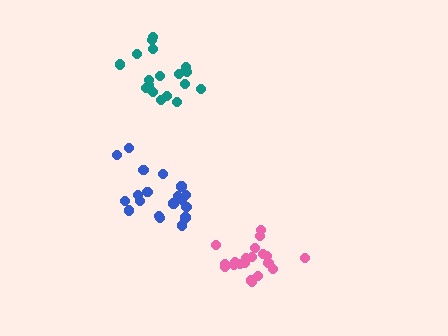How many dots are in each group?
Group 1: 20 dots, Group 2: 20 dots, Group 3: 18 dots (58 total).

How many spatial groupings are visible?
There are 3 spatial groupings.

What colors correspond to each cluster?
The clusters are colored: blue, pink, teal.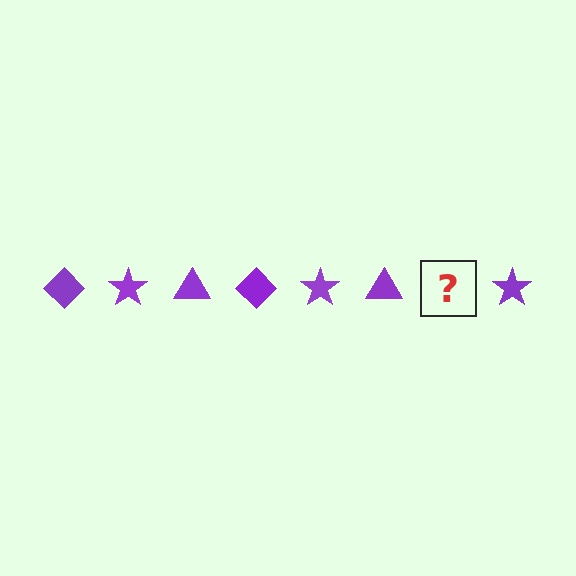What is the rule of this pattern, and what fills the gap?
The rule is that the pattern cycles through diamond, star, triangle shapes in purple. The gap should be filled with a purple diamond.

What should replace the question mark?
The question mark should be replaced with a purple diamond.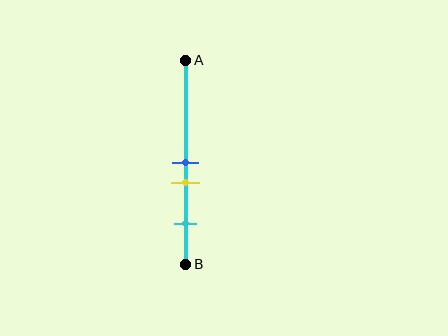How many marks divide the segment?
There are 3 marks dividing the segment.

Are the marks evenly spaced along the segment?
No, the marks are not evenly spaced.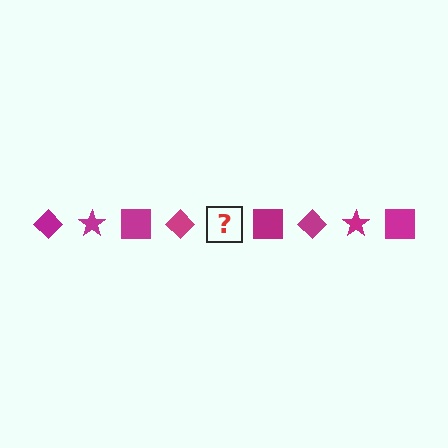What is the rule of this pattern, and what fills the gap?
The rule is that the pattern cycles through diamond, star, square shapes in magenta. The gap should be filled with a magenta star.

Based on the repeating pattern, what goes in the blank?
The blank should be a magenta star.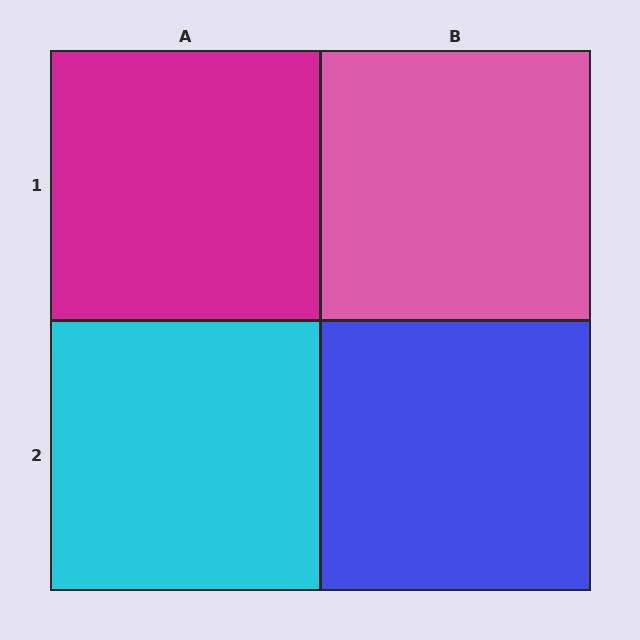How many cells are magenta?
1 cell is magenta.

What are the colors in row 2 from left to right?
Cyan, blue.